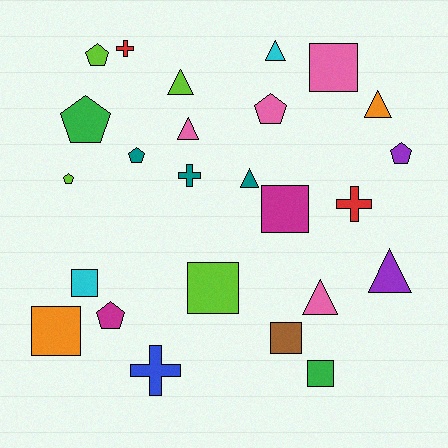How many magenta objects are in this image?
There are 2 magenta objects.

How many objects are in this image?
There are 25 objects.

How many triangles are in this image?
There are 7 triangles.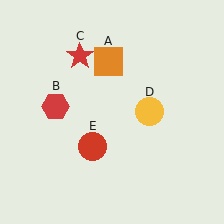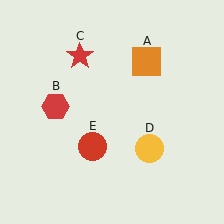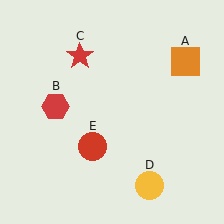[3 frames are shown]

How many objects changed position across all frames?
2 objects changed position: orange square (object A), yellow circle (object D).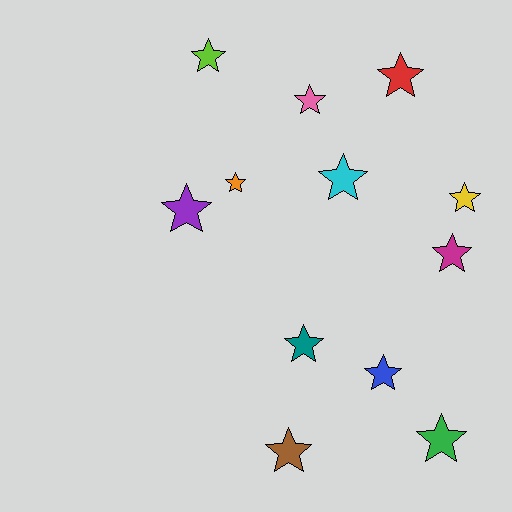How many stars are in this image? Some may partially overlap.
There are 12 stars.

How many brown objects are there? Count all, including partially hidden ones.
There is 1 brown object.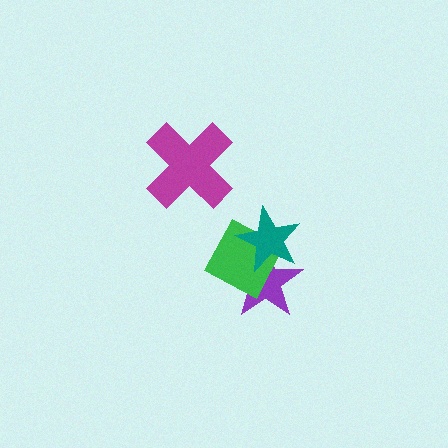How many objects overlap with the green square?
2 objects overlap with the green square.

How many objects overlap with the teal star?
2 objects overlap with the teal star.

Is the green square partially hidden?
Yes, it is partially covered by another shape.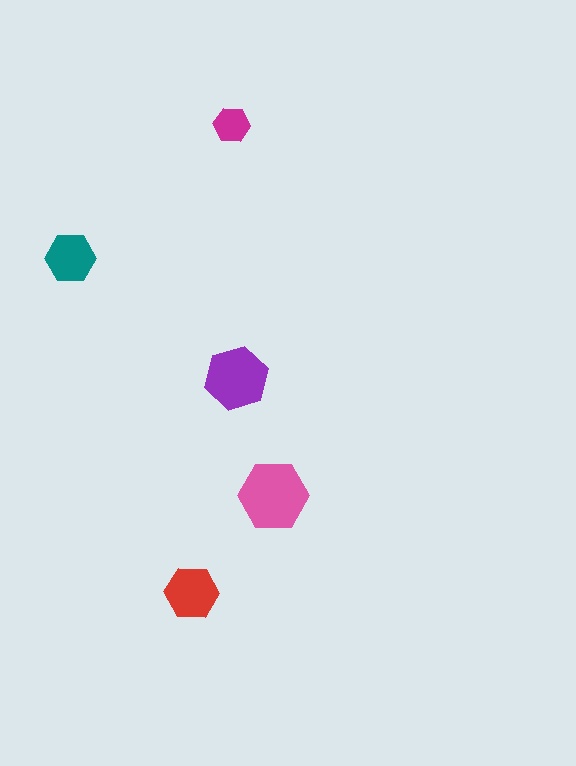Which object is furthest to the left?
The teal hexagon is leftmost.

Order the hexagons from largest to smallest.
the pink one, the purple one, the red one, the teal one, the magenta one.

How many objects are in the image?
There are 5 objects in the image.